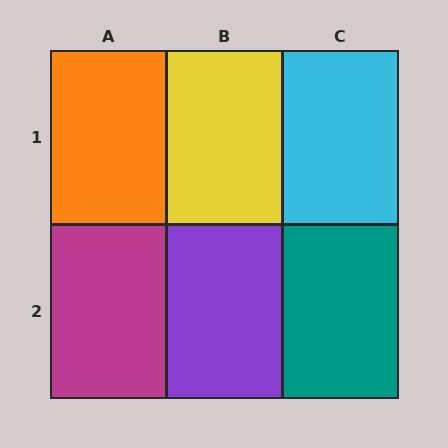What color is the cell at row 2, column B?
Purple.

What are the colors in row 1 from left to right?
Orange, yellow, cyan.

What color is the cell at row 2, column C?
Teal.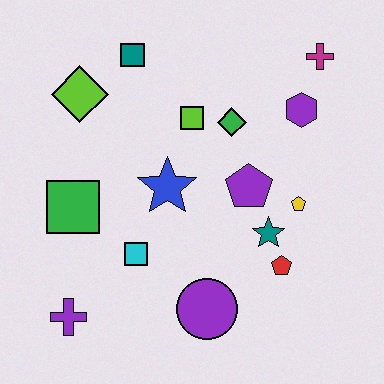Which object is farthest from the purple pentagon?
The purple cross is farthest from the purple pentagon.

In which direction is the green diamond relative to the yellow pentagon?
The green diamond is above the yellow pentagon.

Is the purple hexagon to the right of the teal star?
Yes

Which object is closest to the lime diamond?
The teal square is closest to the lime diamond.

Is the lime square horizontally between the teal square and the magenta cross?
Yes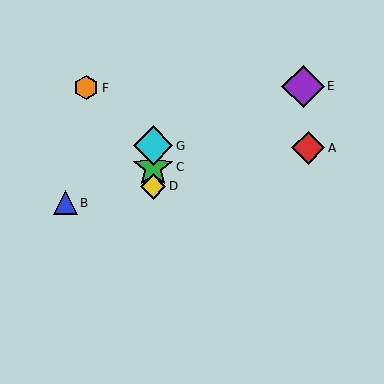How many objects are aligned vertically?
3 objects (C, D, G) are aligned vertically.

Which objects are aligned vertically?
Objects C, D, G are aligned vertically.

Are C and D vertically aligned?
Yes, both are at x≈153.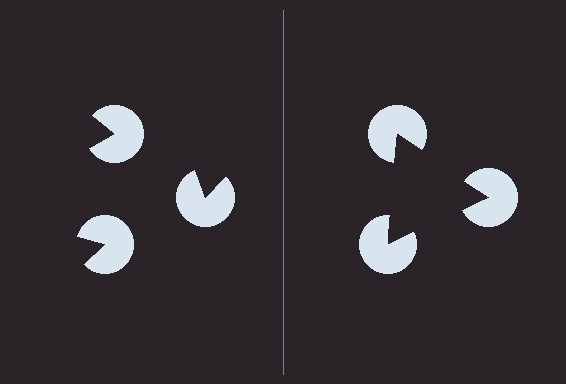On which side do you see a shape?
An illusory triangle appears on the right side. On the left side the wedge cuts are rotated, so no coherent shape forms.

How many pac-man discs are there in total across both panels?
6 — 3 on each side.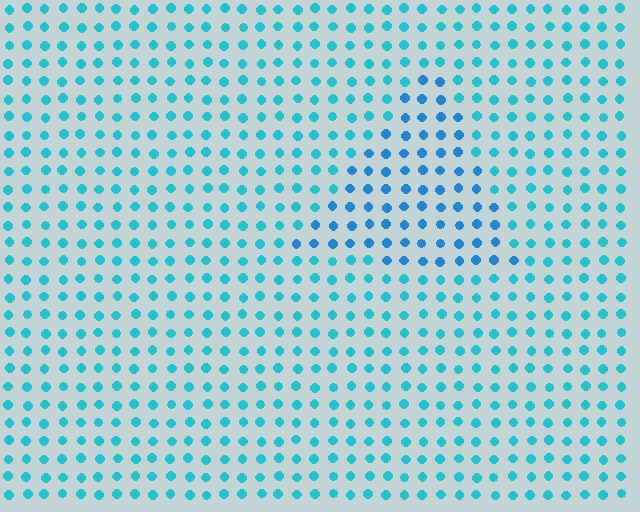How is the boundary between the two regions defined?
The boundary is defined purely by a slight shift in hue (about 21 degrees). Spacing, size, and orientation are identical on both sides.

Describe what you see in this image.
The image is filled with small cyan elements in a uniform arrangement. A triangle-shaped region is visible where the elements are tinted to a slightly different hue, forming a subtle color boundary.